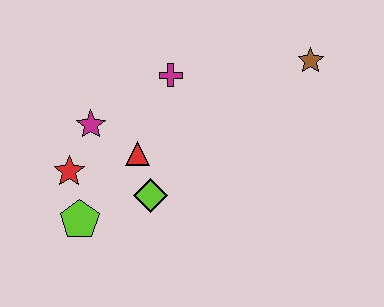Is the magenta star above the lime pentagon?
Yes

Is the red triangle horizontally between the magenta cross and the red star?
Yes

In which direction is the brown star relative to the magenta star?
The brown star is to the right of the magenta star.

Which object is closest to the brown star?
The magenta cross is closest to the brown star.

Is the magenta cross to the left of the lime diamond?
No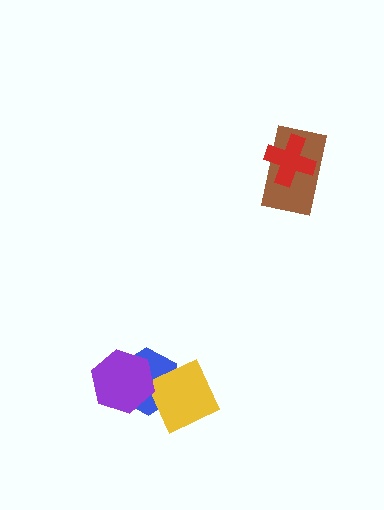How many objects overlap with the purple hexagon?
2 objects overlap with the purple hexagon.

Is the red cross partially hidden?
No, no other shape covers it.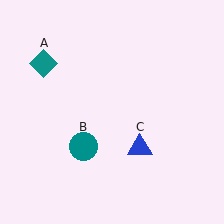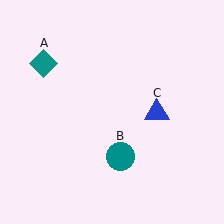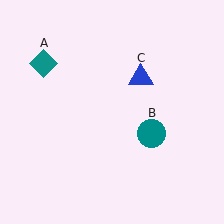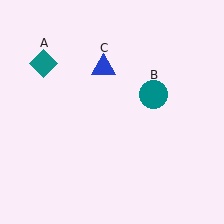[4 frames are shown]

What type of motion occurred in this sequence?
The teal circle (object B), blue triangle (object C) rotated counterclockwise around the center of the scene.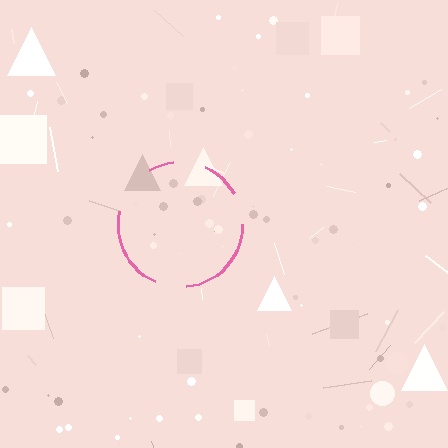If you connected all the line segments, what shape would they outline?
They would outline a circle.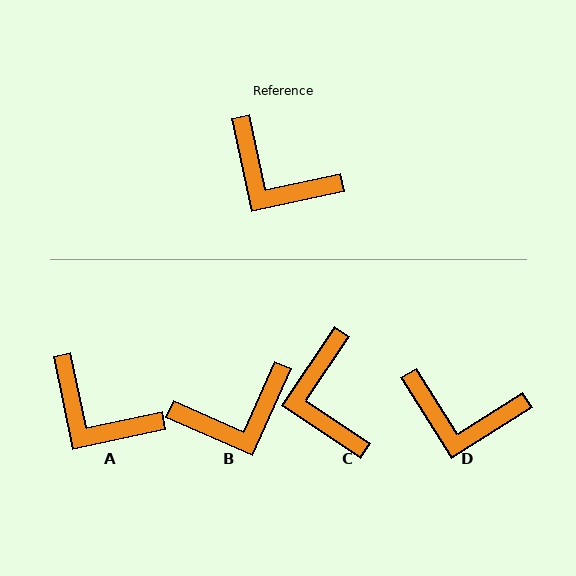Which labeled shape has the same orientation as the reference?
A.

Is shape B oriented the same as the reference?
No, it is off by about 54 degrees.